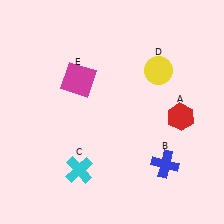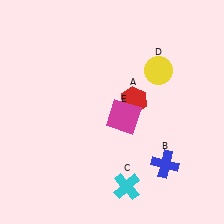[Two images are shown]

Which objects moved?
The objects that moved are: the red hexagon (A), the cyan cross (C), the magenta square (E).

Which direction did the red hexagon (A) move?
The red hexagon (A) moved left.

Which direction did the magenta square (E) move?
The magenta square (E) moved right.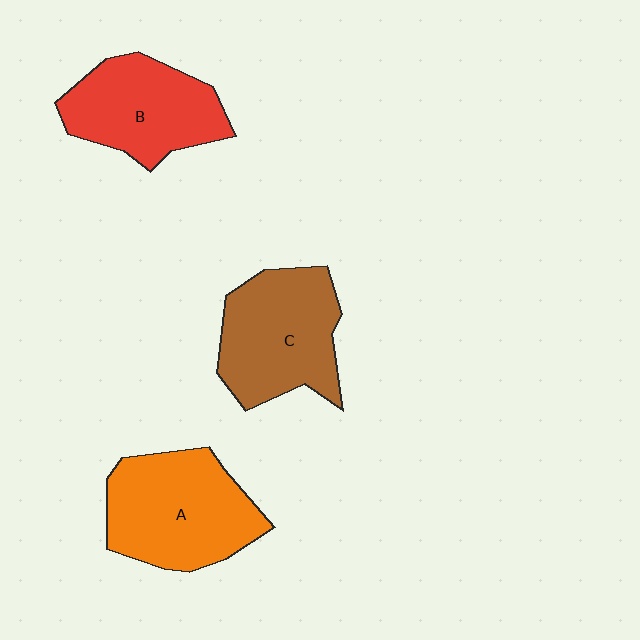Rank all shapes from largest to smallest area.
From largest to smallest: A (orange), C (brown), B (red).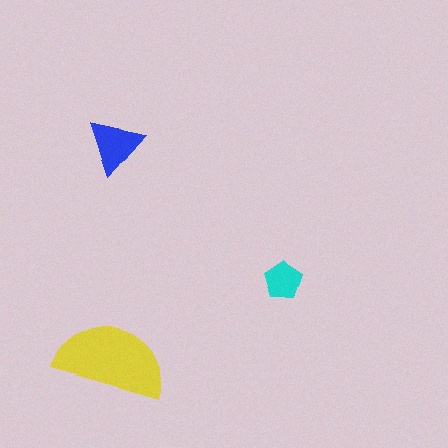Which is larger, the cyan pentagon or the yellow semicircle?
The yellow semicircle.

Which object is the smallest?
The cyan pentagon.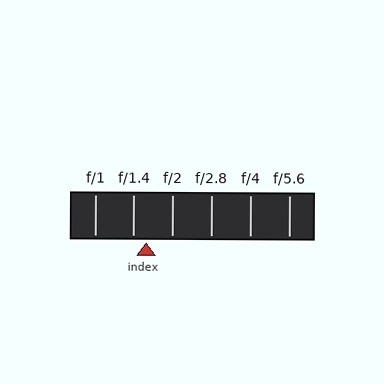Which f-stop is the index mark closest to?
The index mark is closest to f/1.4.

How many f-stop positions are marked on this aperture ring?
There are 6 f-stop positions marked.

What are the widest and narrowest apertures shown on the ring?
The widest aperture shown is f/1 and the narrowest is f/5.6.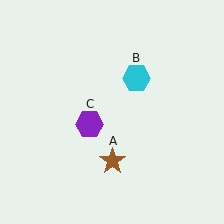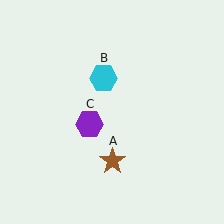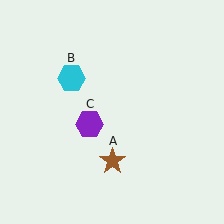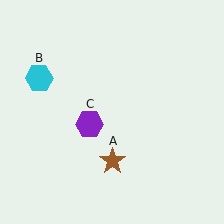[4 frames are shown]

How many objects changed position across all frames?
1 object changed position: cyan hexagon (object B).